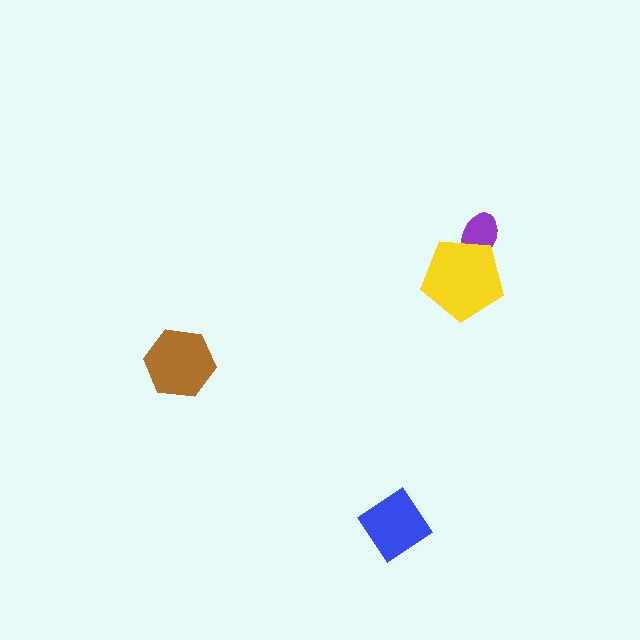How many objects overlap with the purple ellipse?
1 object overlaps with the purple ellipse.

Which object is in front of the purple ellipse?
The yellow pentagon is in front of the purple ellipse.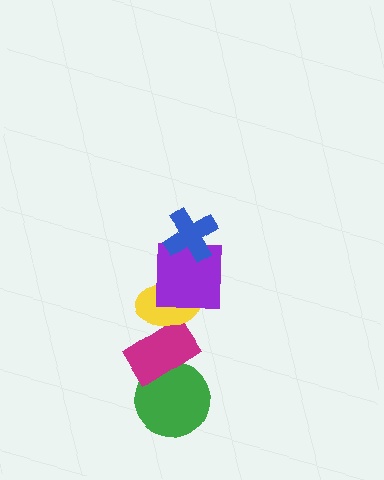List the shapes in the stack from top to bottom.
From top to bottom: the blue cross, the purple square, the yellow ellipse, the magenta rectangle, the green circle.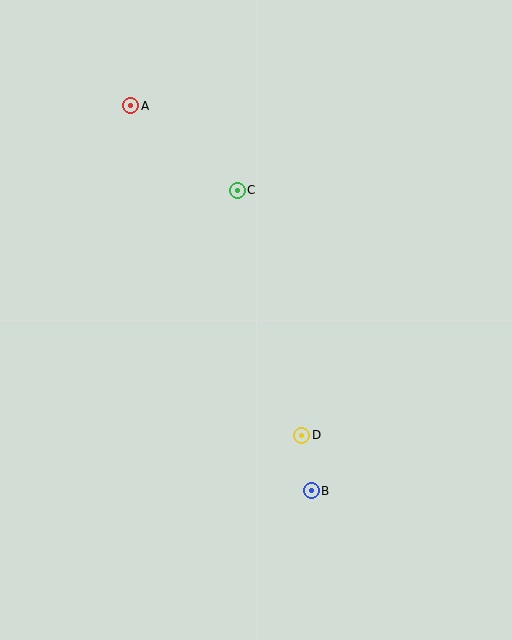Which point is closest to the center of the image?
Point D at (302, 435) is closest to the center.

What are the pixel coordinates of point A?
Point A is at (131, 106).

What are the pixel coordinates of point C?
Point C is at (237, 190).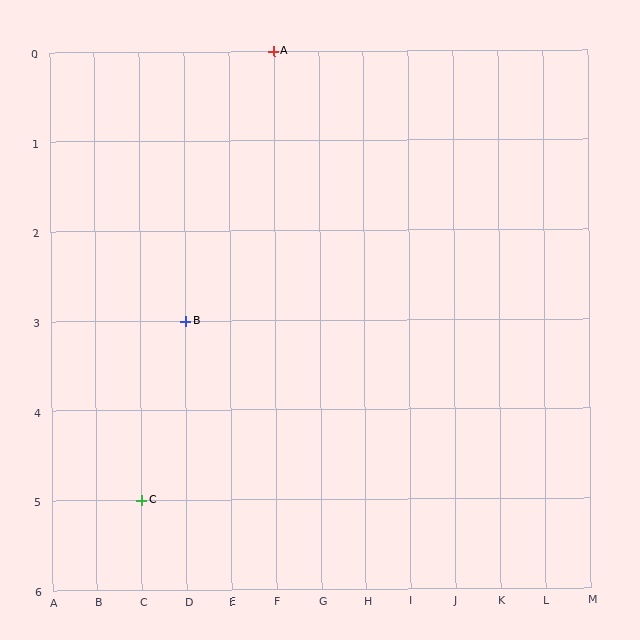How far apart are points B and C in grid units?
Points B and C are 1 column and 2 rows apart (about 2.2 grid units diagonally).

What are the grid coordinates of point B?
Point B is at grid coordinates (D, 3).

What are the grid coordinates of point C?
Point C is at grid coordinates (C, 5).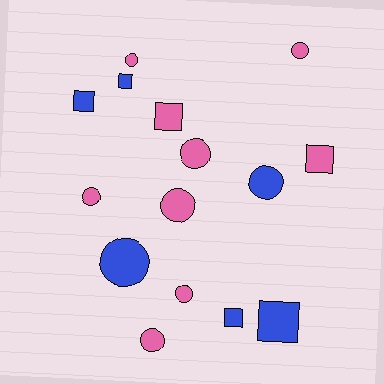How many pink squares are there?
There are 2 pink squares.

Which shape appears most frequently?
Circle, with 9 objects.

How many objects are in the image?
There are 15 objects.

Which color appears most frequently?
Pink, with 9 objects.